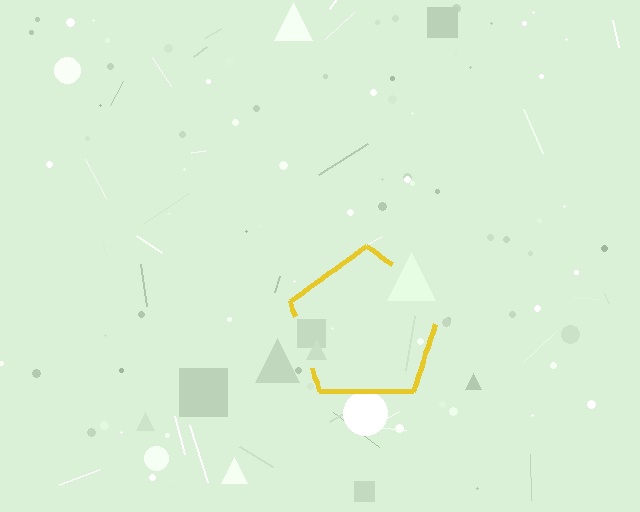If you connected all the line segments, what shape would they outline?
They would outline a pentagon.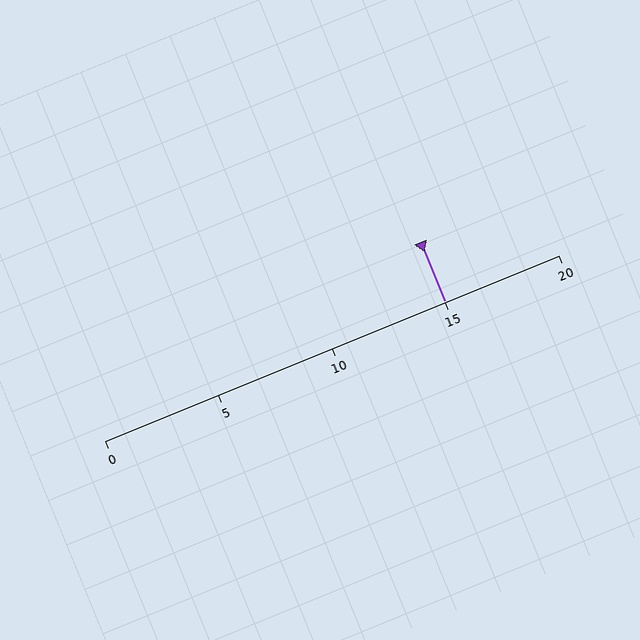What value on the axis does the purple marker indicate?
The marker indicates approximately 15.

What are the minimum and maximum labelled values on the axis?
The axis runs from 0 to 20.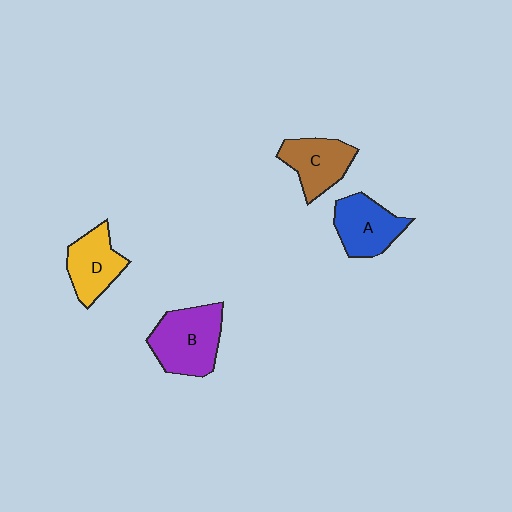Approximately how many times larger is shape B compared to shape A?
Approximately 1.3 times.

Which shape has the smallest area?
Shape D (yellow).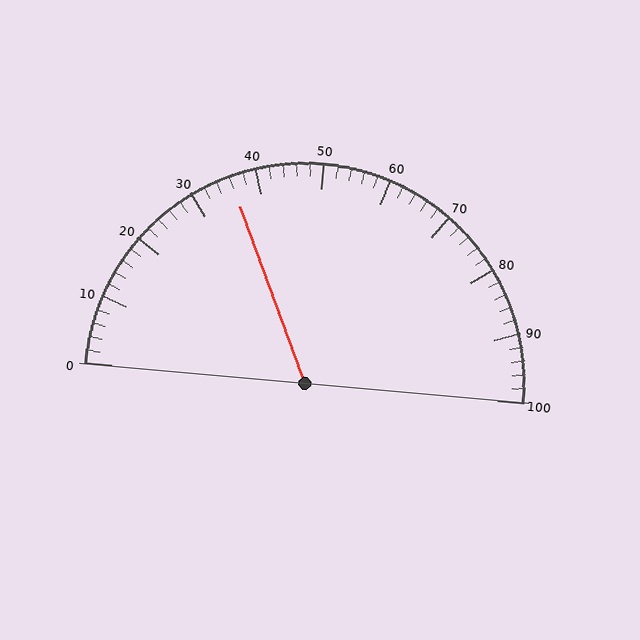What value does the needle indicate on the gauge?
The needle indicates approximately 36.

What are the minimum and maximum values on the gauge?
The gauge ranges from 0 to 100.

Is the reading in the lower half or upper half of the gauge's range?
The reading is in the lower half of the range (0 to 100).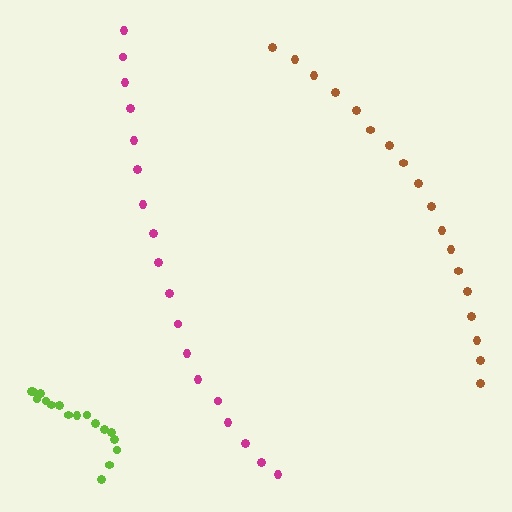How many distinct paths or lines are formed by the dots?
There are 3 distinct paths.